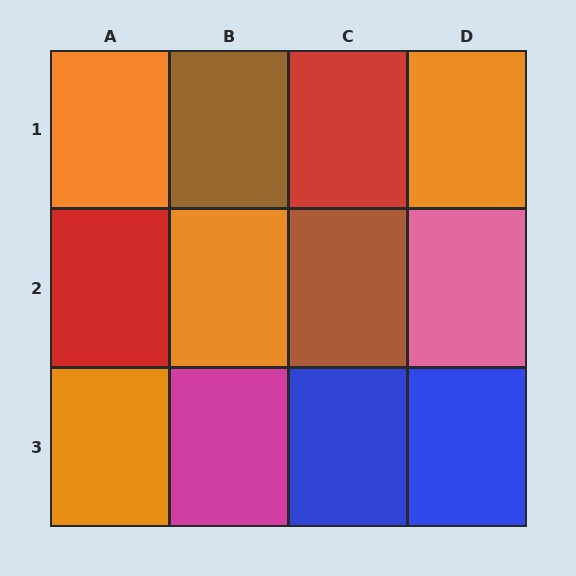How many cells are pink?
1 cell is pink.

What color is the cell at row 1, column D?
Orange.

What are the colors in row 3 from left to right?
Orange, magenta, blue, blue.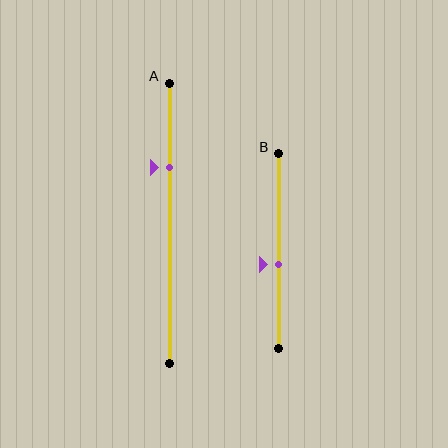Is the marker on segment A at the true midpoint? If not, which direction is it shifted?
No, the marker on segment A is shifted upward by about 20% of the segment length.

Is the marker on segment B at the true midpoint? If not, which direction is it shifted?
No, the marker on segment B is shifted downward by about 7% of the segment length.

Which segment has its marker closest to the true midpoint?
Segment B has its marker closest to the true midpoint.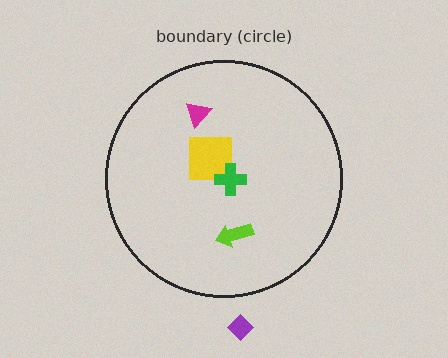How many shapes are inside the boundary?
4 inside, 1 outside.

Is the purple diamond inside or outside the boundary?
Outside.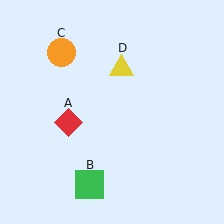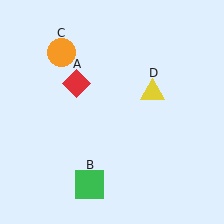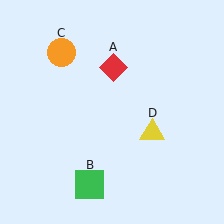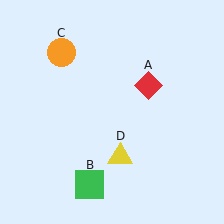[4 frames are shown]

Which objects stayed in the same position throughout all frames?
Green square (object B) and orange circle (object C) remained stationary.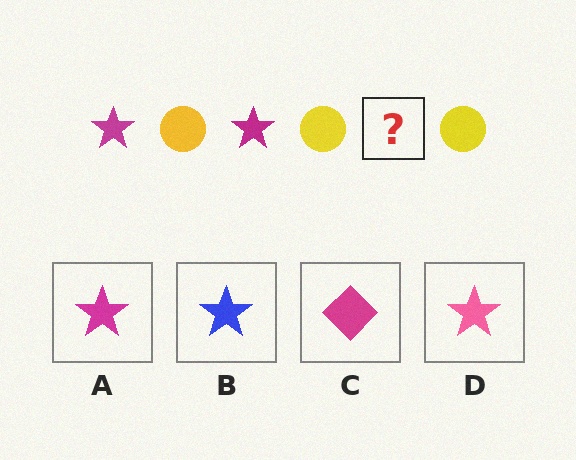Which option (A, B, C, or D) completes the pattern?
A.